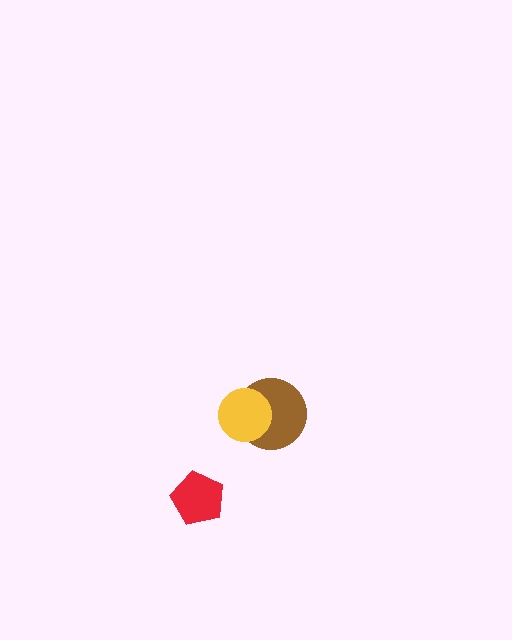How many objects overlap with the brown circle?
1 object overlaps with the brown circle.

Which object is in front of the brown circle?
The yellow circle is in front of the brown circle.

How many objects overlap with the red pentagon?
0 objects overlap with the red pentagon.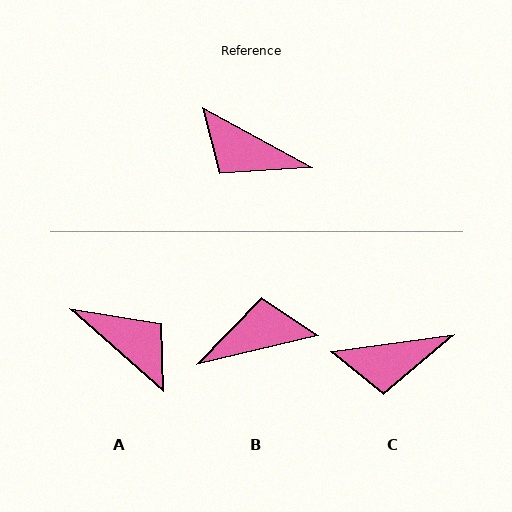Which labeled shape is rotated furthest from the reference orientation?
A, about 167 degrees away.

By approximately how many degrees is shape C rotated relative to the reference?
Approximately 37 degrees counter-clockwise.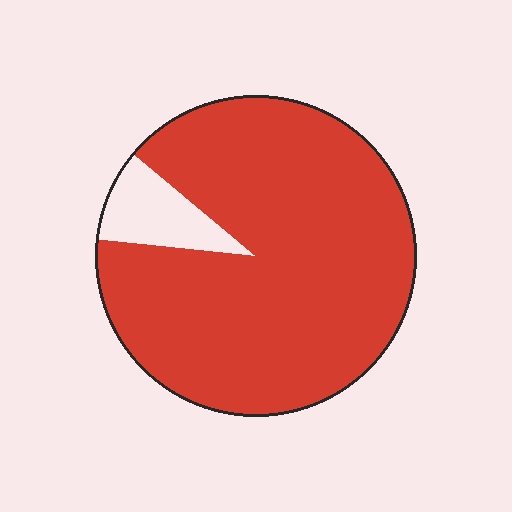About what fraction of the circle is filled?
About nine tenths (9/10).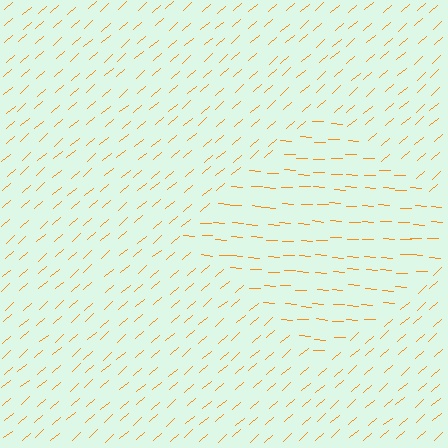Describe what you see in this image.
The image is filled with small orange line segments. A diamond region in the image has lines oriented differently from the surrounding lines, creating a visible texture boundary.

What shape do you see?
I see a diamond.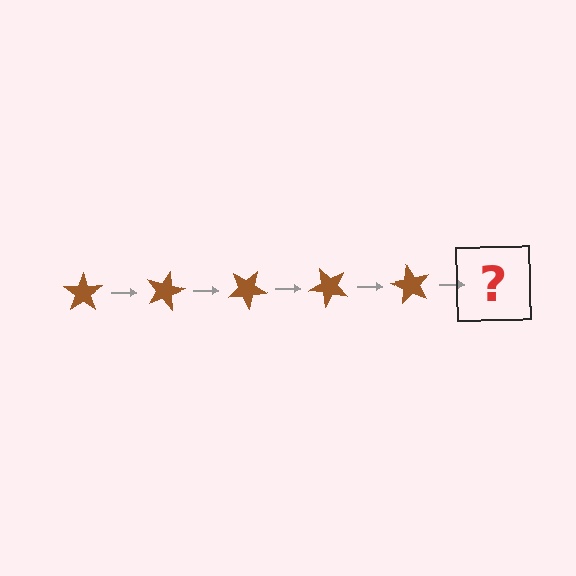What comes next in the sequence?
The next element should be a brown star rotated 75 degrees.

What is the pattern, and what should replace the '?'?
The pattern is that the star rotates 15 degrees each step. The '?' should be a brown star rotated 75 degrees.